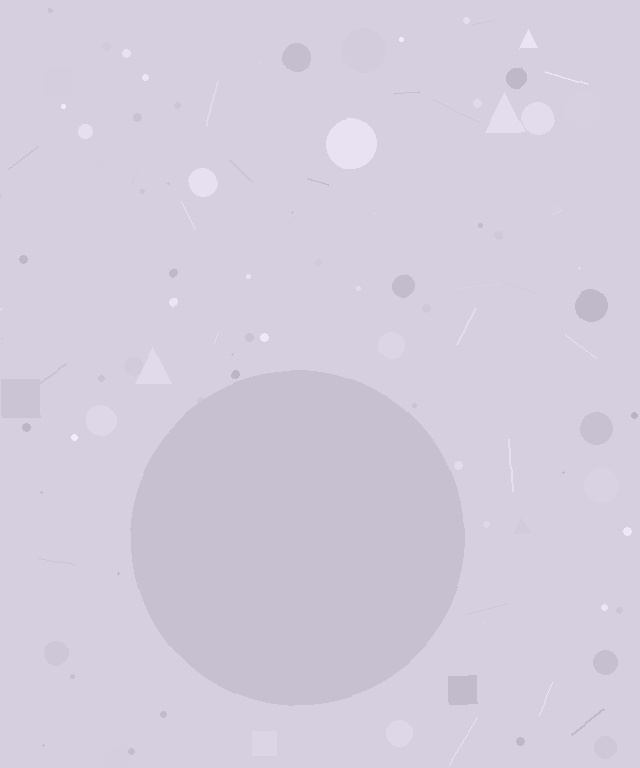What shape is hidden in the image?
A circle is hidden in the image.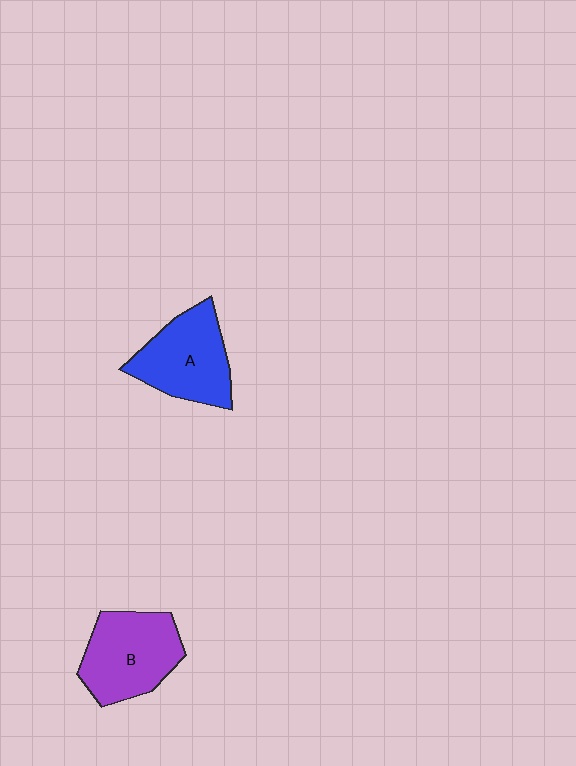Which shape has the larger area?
Shape B (purple).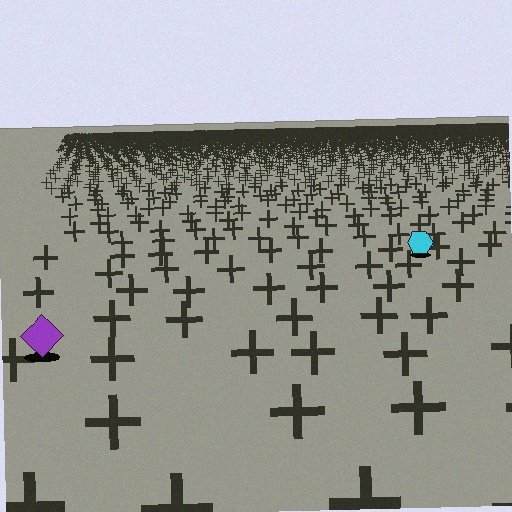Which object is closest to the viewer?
The purple diamond is closest. The texture marks near it are larger and more spread out.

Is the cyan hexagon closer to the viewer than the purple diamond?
No. The purple diamond is closer — you can tell from the texture gradient: the ground texture is coarser near it.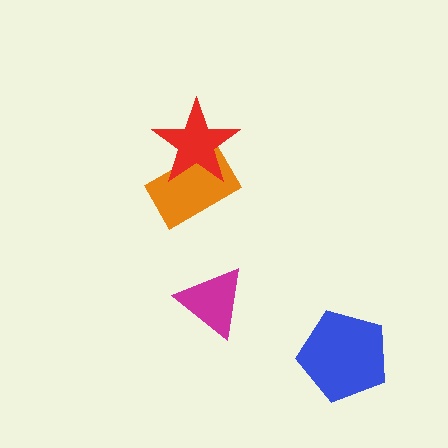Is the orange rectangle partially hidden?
Yes, it is partially covered by another shape.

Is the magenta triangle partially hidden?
No, no other shape covers it.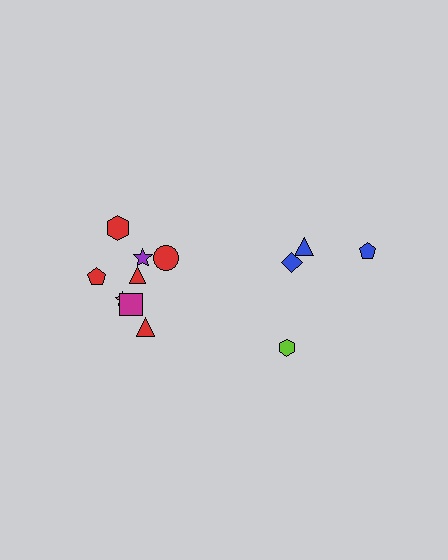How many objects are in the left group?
There are 8 objects.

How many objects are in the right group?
There are 4 objects.